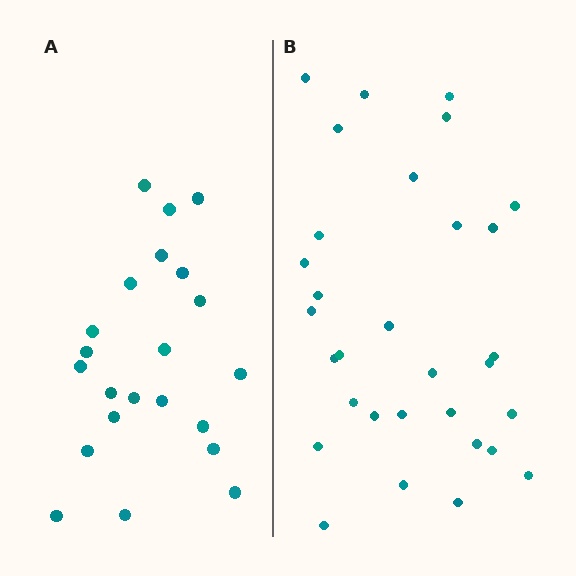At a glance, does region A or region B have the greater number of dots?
Region B (the right region) has more dots.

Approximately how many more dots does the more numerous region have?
Region B has roughly 8 or so more dots than region A.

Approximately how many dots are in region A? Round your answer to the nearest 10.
About 20 dots. (The exact count is 22, which rounds to 20.)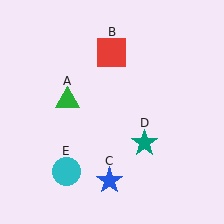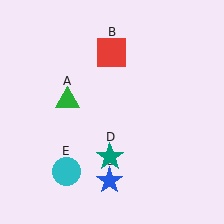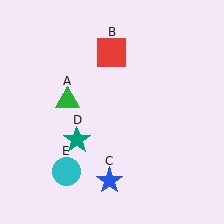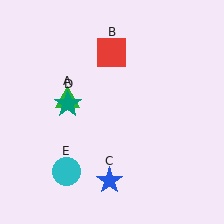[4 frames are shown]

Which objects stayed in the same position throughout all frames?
Green triangle (object A) and red square (object B) and blue star (object C) and cyan circle (object E) remained stationary.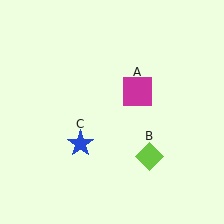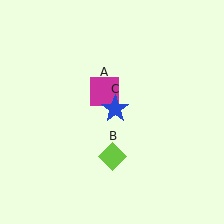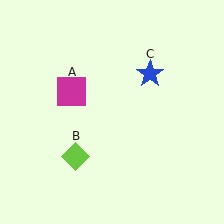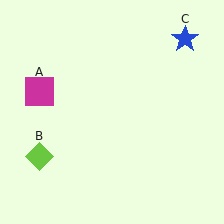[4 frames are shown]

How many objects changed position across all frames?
3 objects changed position: magenta square (object A), lime diamond (object B), blue star (object C).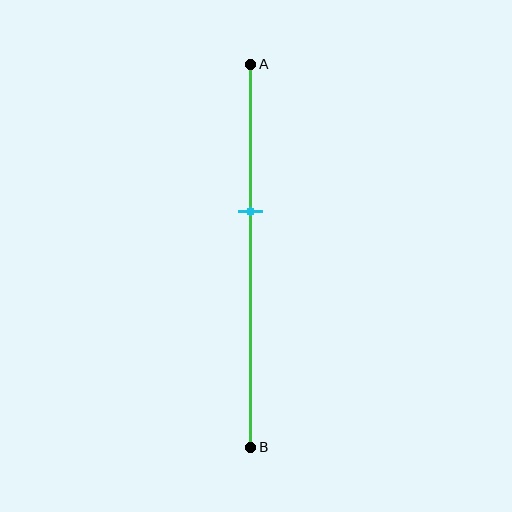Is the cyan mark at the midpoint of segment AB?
No, the mark is at about 40% from A, not at the 50% midpoint.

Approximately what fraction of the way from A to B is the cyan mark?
The cyan mark is approximately 40% of the way from A to B.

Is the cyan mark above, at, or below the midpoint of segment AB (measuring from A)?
The cyan mark is above the midpoint of segment AB.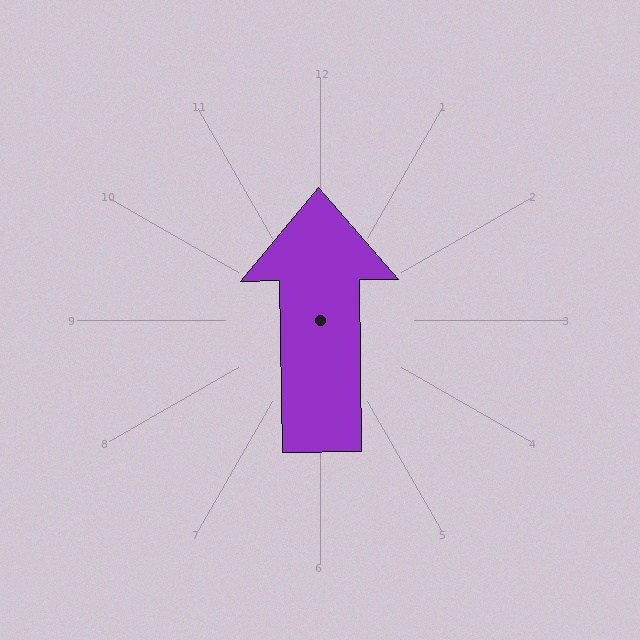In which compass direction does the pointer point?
North.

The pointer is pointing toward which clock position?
Roughly 12 o'clock.